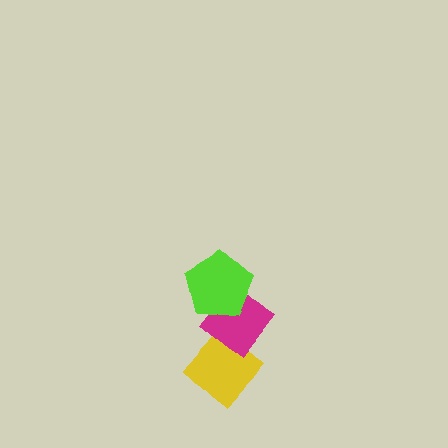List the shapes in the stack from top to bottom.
From top to bottom: the lime pentagon, the magenta diamond, the yellow diamond.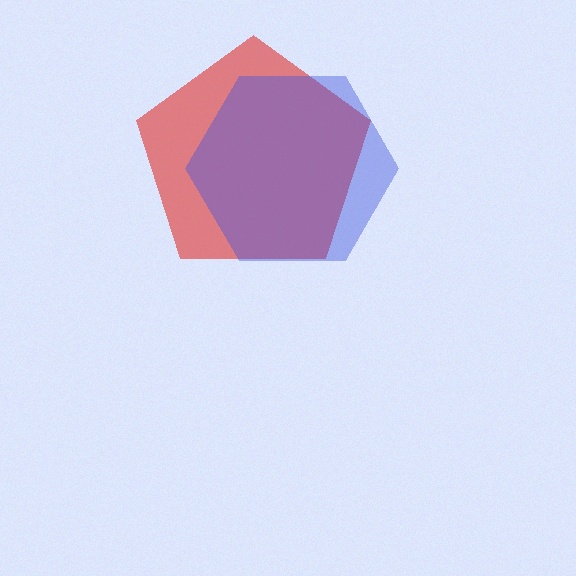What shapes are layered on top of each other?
The layered shapes are: a red pentagon, a blue hexagon.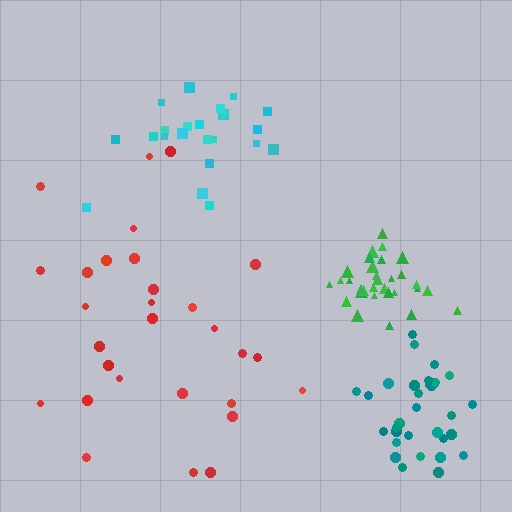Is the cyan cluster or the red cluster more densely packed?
Cyan.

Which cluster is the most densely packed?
Green.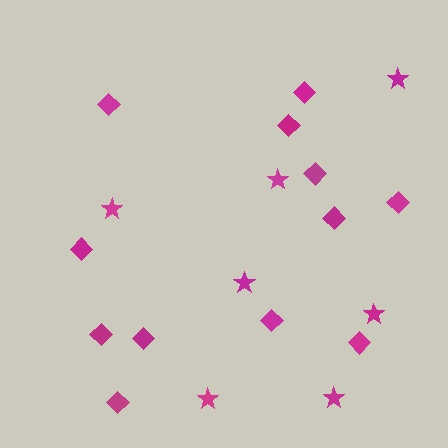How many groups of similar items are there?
There are 2 groups: one group of diamonds (12) and one group of stars (7).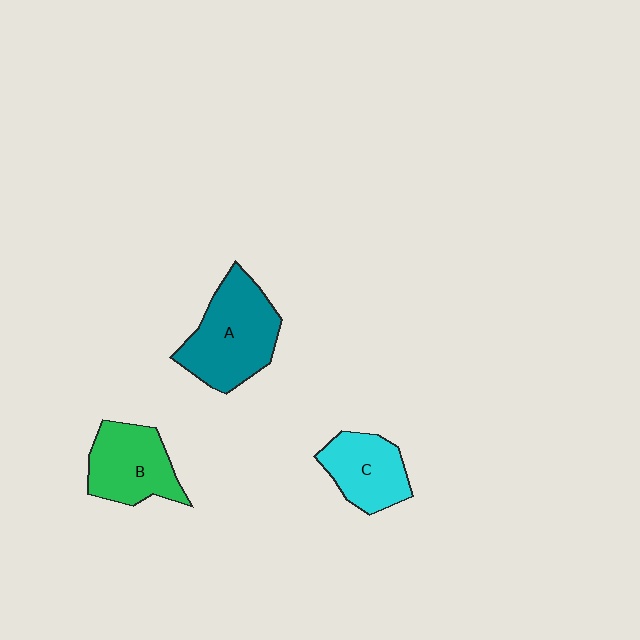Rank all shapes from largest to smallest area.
From largest to smallest: A (teal), B (green), C (cyan).